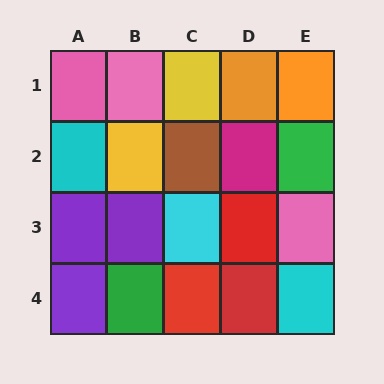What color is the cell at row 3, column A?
Purple.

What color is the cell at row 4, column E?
Cyan.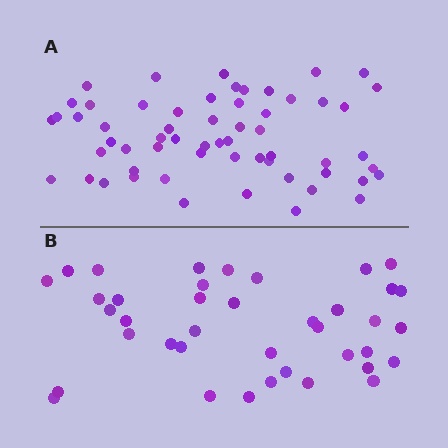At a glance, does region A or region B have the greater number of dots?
Region A (the top region) has more dots.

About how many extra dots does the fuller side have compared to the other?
Region A has approximately 20 more dots than region B.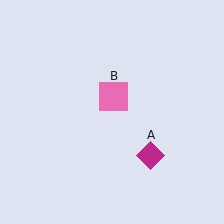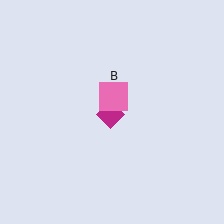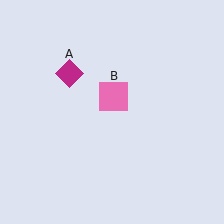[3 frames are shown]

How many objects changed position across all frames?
1 object changed position: magenta diamond (object A).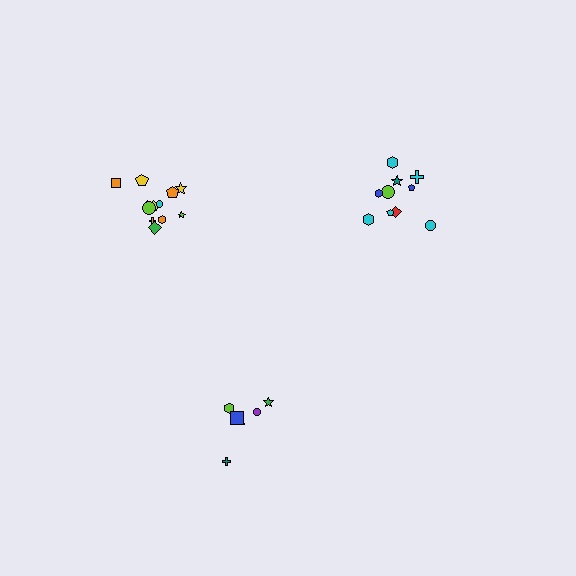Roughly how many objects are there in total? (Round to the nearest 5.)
Roughly 30 objects in total.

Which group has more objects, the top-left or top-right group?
The top-left group.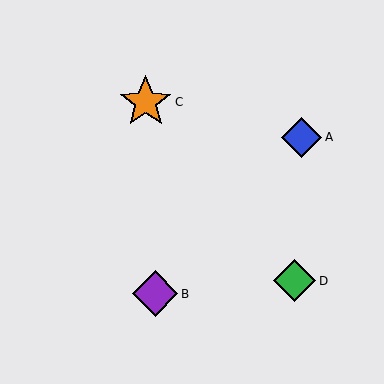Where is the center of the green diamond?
The center of the green diamond is at (295, 281).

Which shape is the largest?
The orange star (labeled C) is the largest.